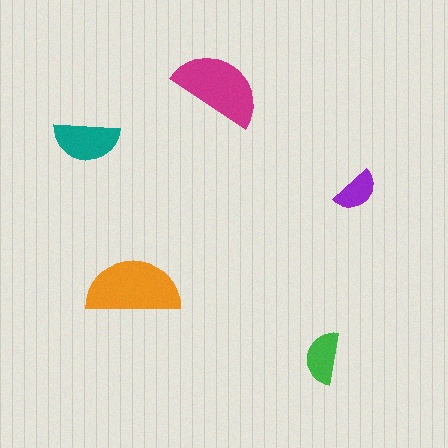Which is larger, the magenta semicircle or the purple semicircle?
The magenta one.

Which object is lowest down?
The green semicircle is bottommost.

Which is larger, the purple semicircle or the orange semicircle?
The orange one.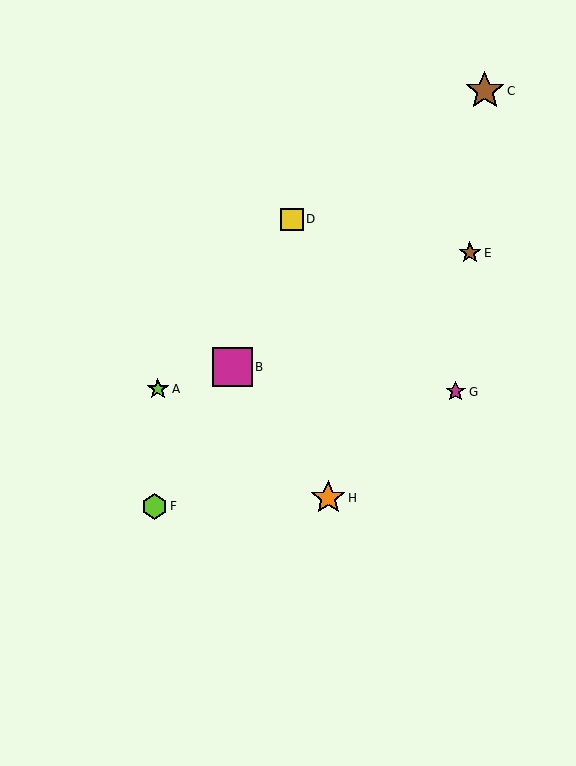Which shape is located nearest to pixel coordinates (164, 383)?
The lime star (labeled A) at (158, 389) is nearest to that location.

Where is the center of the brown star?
The center of the brown star is at (470, 253).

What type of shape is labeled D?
Shape D is a yellow square.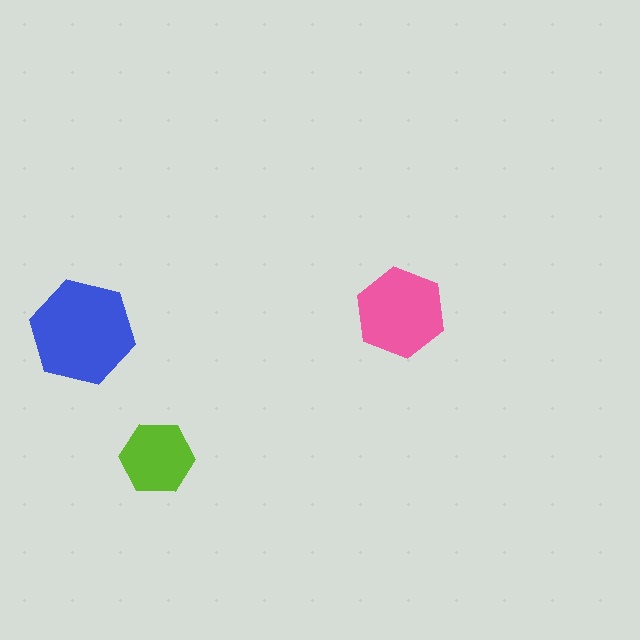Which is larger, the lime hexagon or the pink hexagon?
The pink one.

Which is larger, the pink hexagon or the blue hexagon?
The blue one.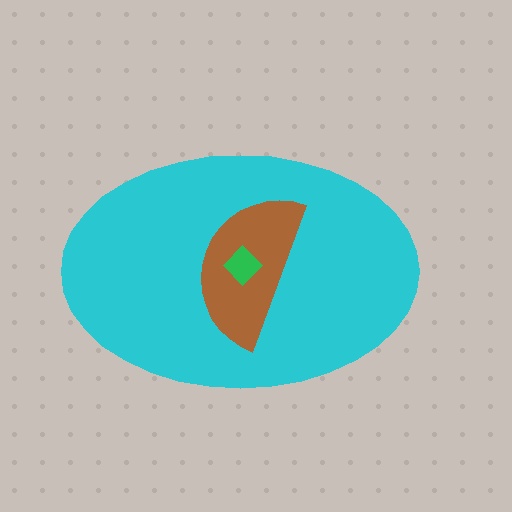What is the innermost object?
The green diamond.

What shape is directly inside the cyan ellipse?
The brown semicircle.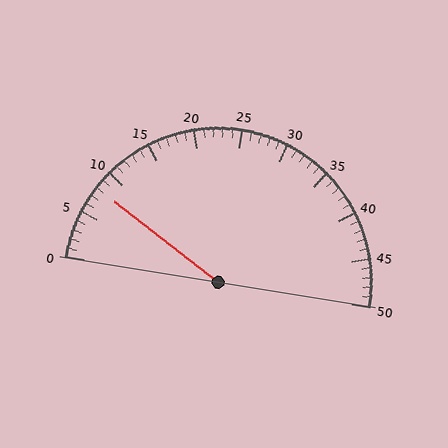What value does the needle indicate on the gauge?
The needle indicates approximately 8.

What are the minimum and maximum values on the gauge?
The gauge ranges from 0 to 50.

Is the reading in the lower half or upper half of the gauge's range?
The reading is in the lower half of the range (0 to 50).